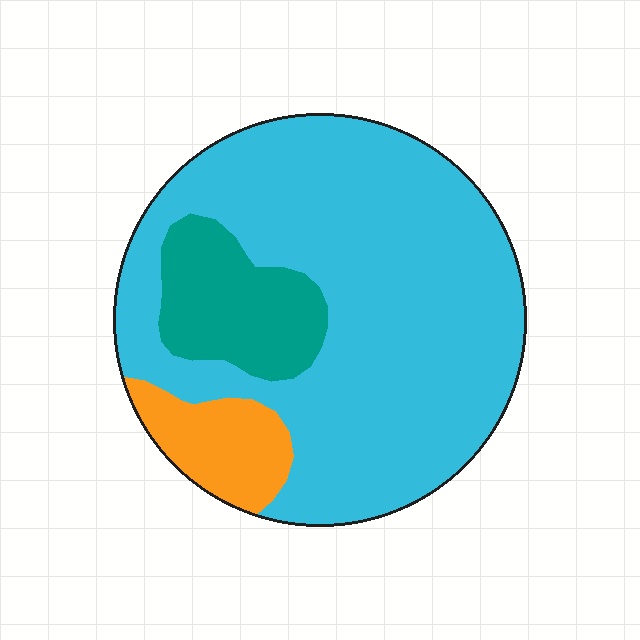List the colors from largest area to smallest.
From largest to smallest: cyan, teal, orange.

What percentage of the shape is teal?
Teal covers around 15% of the shape.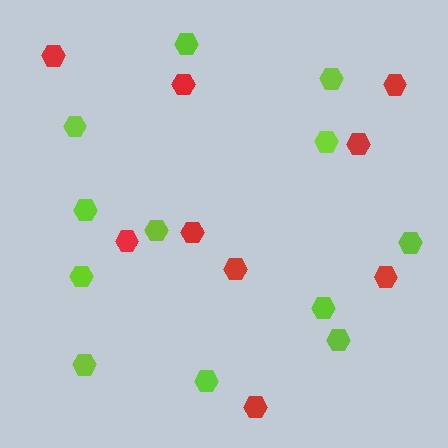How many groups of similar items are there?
There are 2 groups: one group of lime hexagons (12) and one group of red hexagons (9).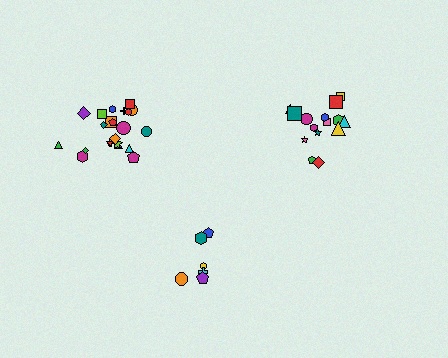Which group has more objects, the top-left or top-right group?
The top-left group.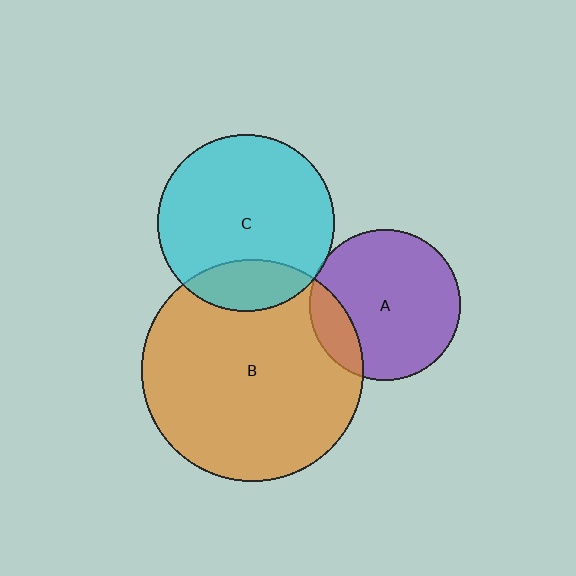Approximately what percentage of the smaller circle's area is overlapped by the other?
Approximately 5%.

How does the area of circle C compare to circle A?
Approximately 1.4 times.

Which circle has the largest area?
Circle B (orange).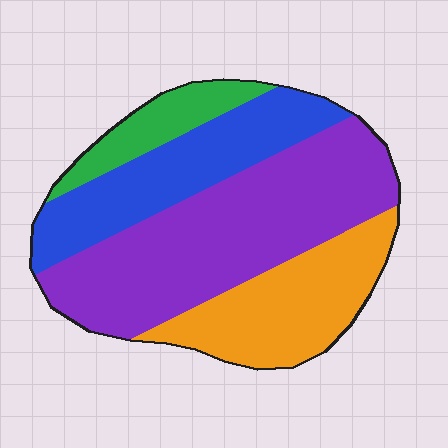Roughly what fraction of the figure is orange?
Orange takes up about one quarter (1/4) of the figure.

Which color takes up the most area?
Purple, at roughly 45%.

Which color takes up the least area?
Green, at roughly 10%.